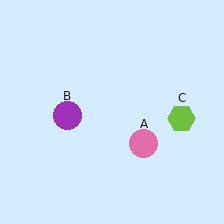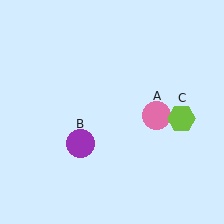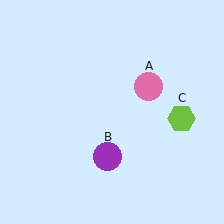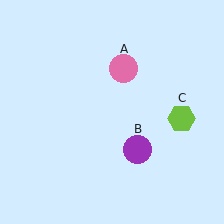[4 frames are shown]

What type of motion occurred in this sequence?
The pink circle (object A), purple circle (object B) rotated counterclockwise around the center of the scene.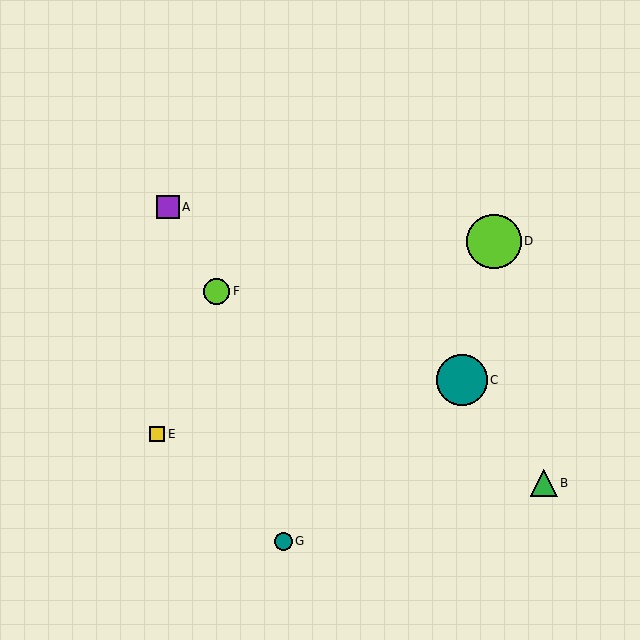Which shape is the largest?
The lime circle (labeled D) is the largest.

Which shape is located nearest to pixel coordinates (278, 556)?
The teal circle (labeled G) at (283, 541) is nearest to that location.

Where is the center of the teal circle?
The center of the teal circle is at (283, 541).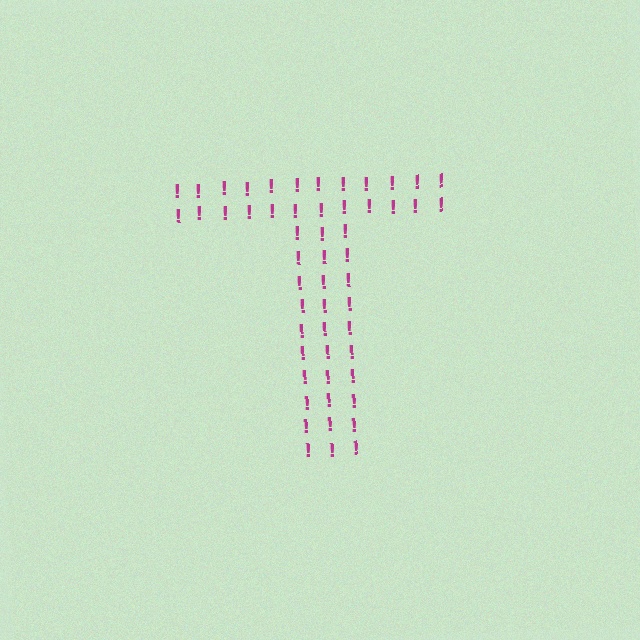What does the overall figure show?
The overall figure shows the letter T.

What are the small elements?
The small elements are exclamation marks.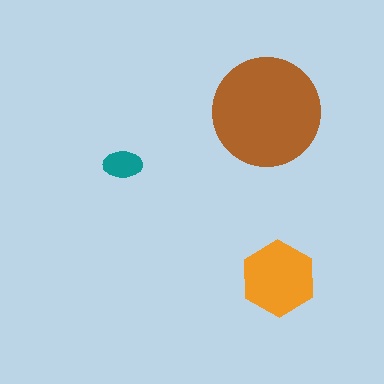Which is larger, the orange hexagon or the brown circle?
The brown circle.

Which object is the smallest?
The teal ellipse.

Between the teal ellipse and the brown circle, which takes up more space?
The brown circle.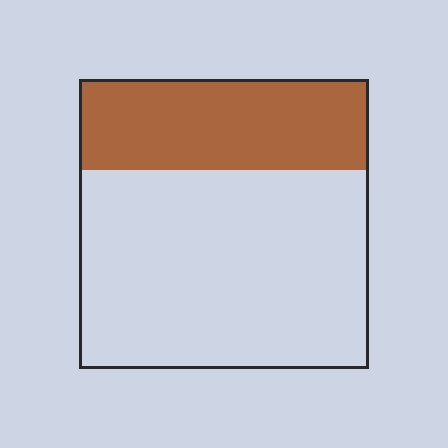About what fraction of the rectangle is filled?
About one third (1/3).